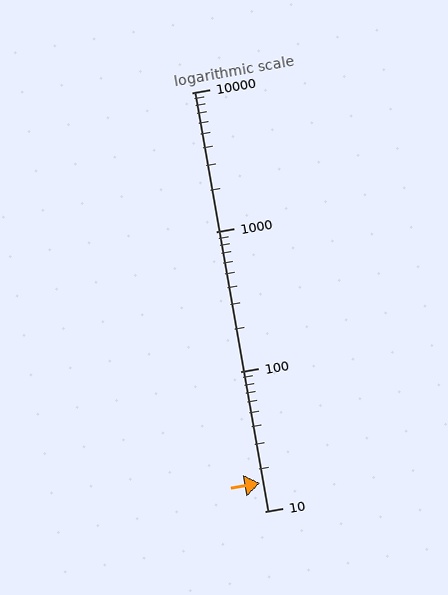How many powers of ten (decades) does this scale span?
The scale spans 3 decades, from 10 to 10000.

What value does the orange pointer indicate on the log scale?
The pointer indicates approximately 16.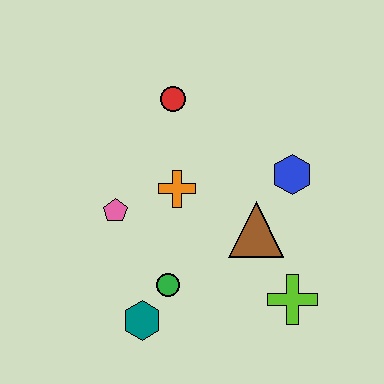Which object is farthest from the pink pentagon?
The lime cross is farthest from the pink pentagon.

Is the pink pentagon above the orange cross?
No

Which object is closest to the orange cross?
The pink pentagon is closest to the orange cross.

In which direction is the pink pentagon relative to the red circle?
The pink pentagon is below the red circle.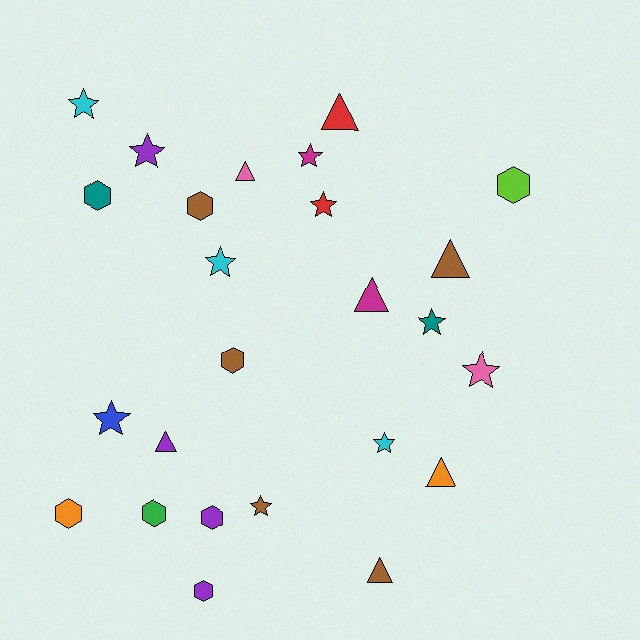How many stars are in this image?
There are 10 stars.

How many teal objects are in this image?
There are 2 teal objects.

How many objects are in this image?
There are 25 objects.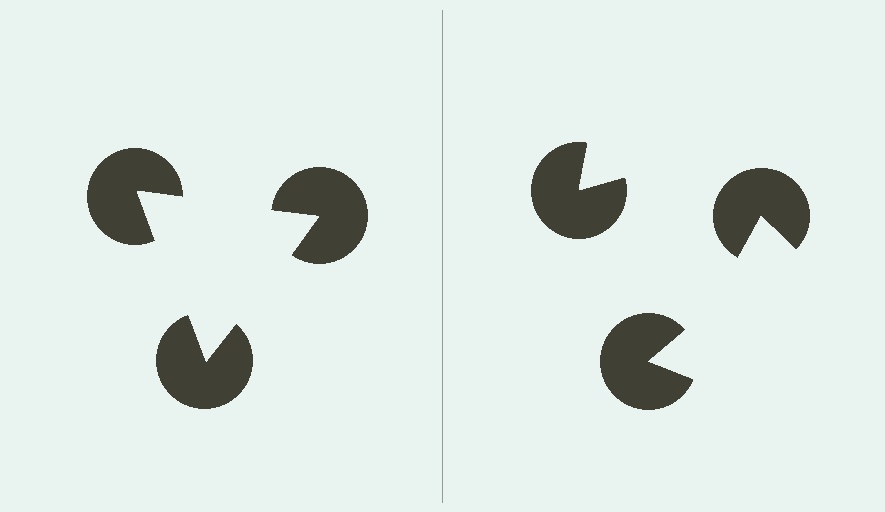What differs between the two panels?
The pac-man discs are positioned identically on both sides; only the wedge orientations differ. On the left they align to a triangle; on the right they are misaligned.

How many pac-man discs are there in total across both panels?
6 — 3 on each side.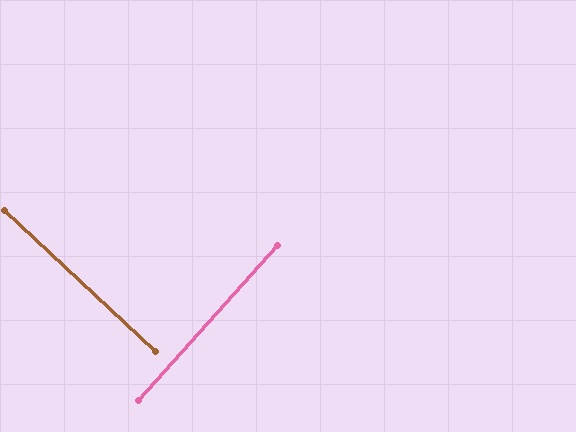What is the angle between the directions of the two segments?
Approximately 89 degrees.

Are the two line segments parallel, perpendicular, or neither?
Perpendicular — they meet at approximately 89°.